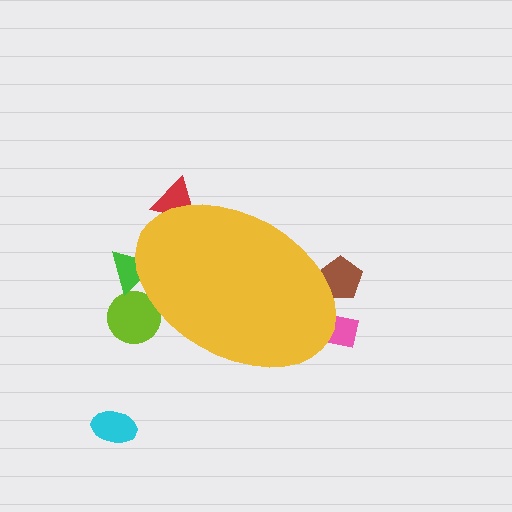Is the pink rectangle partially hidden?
Yes, the pink rectangle is partially hidden behind the yellow ellipse.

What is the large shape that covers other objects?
A yellow ellipse.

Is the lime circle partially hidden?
Yes, the lime circle is partially hidden behind the yellow ellipse.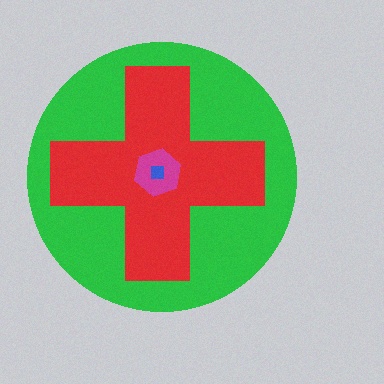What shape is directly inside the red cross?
The magenta hexagon.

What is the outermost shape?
The green circle.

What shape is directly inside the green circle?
The red cross.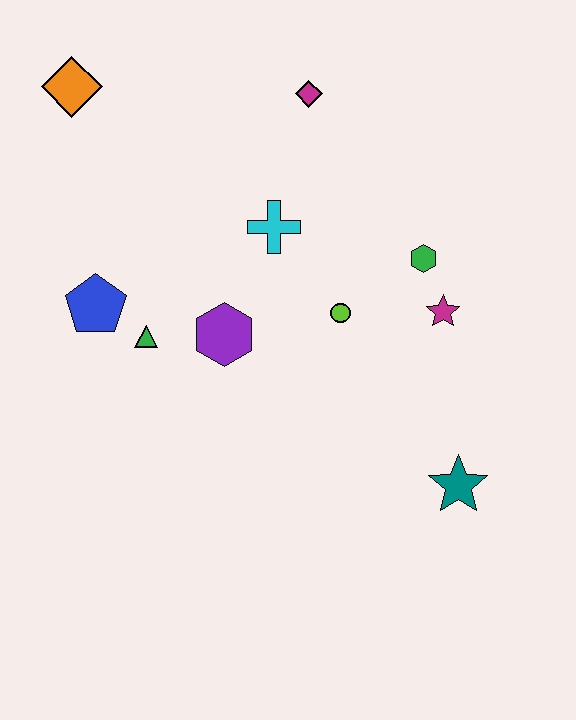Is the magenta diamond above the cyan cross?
Yes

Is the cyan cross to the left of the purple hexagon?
No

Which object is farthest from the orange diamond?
The teal star is farthest from the orange diamond.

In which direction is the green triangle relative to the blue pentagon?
The green triangle is to the right of the blue pentagon.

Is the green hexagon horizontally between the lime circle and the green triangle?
No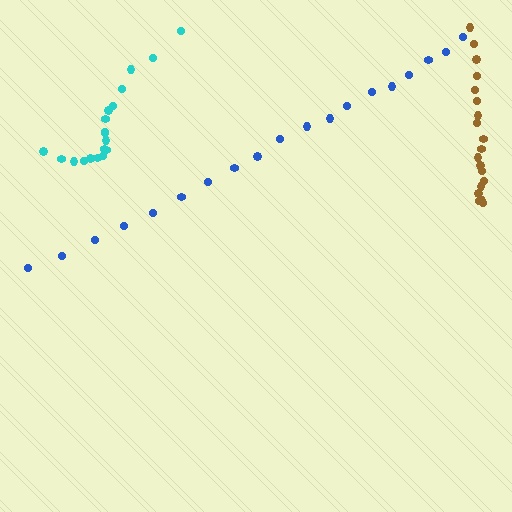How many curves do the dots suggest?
There are 3 distinct paths.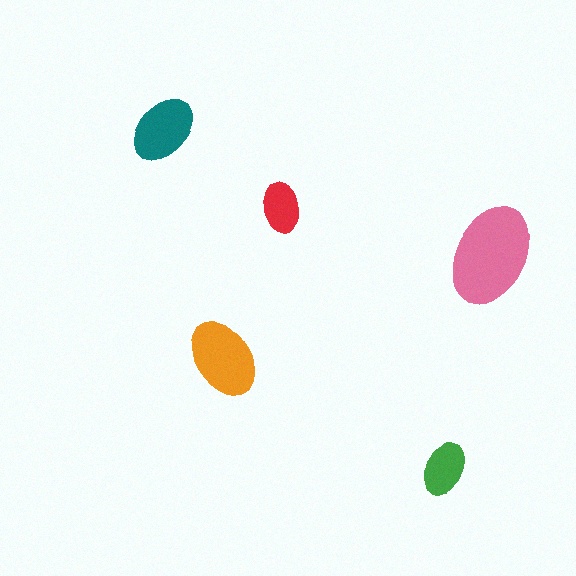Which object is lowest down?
The green ellipse is bottommost.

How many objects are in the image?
There are 5 objects in the image.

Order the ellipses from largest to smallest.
the pink one, the orange one, the teal one, the green one, the red one.